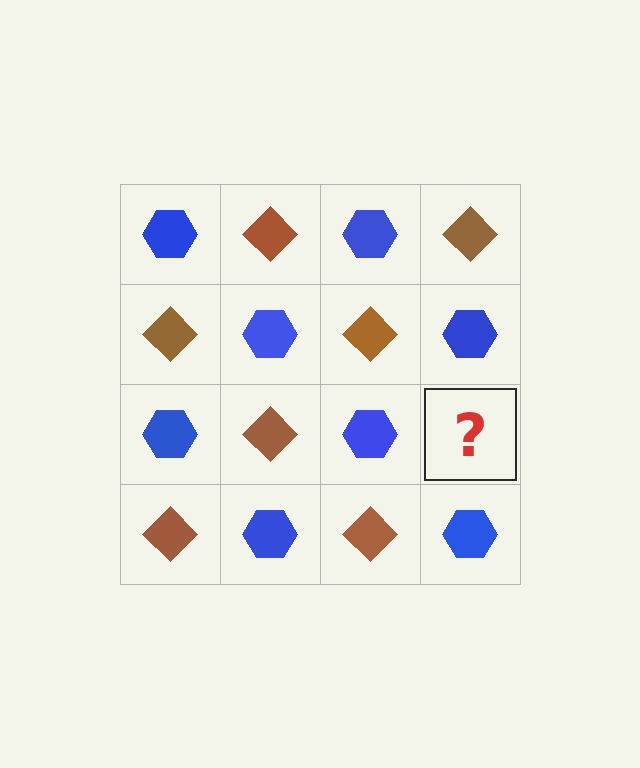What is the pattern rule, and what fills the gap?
The rule is that it alternates blue hexagon and brown diamond in a checkerboard pattern. The gap should be filled with a brown diamond.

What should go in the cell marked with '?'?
The missing cell should contain a brown diamond.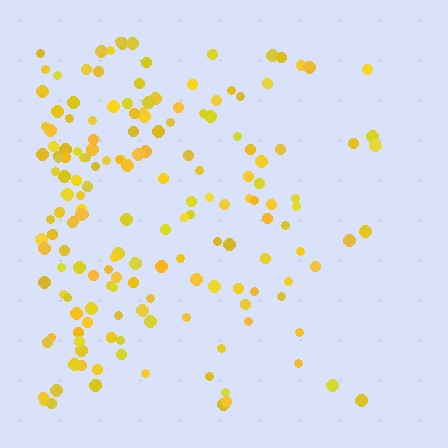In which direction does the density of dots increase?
From right to left, with the left side densest.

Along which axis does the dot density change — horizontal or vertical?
Horizontal.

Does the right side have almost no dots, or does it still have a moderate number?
Still a moderate number, just noticeably fewer than the left.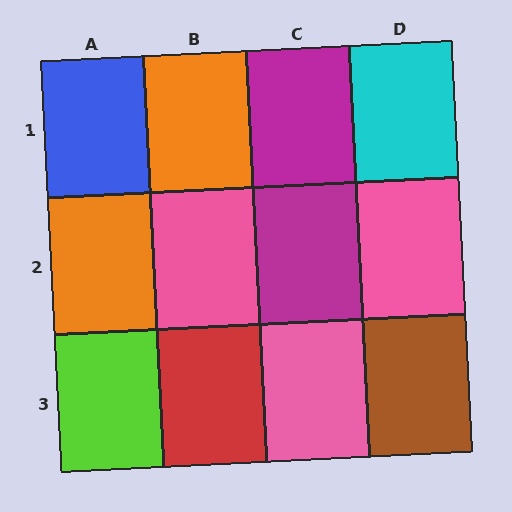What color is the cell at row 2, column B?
Pink.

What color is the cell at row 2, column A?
Orange.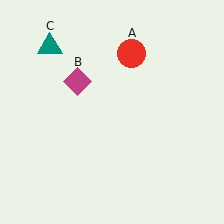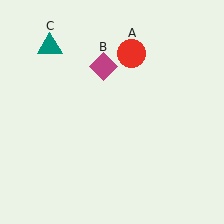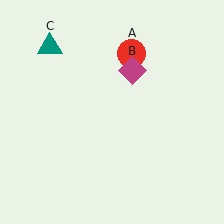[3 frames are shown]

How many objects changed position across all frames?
1 object changed position: magenta diamond (object B).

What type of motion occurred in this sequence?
The magenta diamond (object B) rotated clockwise around the center of the scene.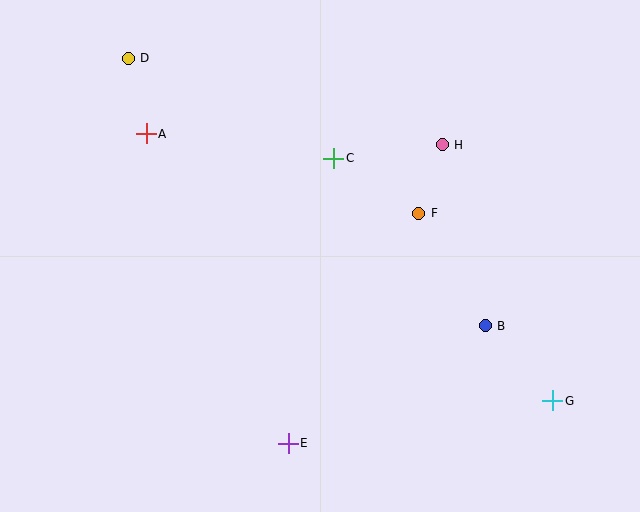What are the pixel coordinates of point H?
Point H is at (442, 145).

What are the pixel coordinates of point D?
Point D is at (128, 58).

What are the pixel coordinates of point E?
Point E is at (288, 443).